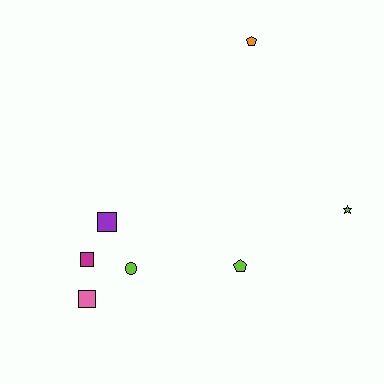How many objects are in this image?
There are 7 objects.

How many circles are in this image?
There is 1 circle.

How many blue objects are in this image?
There are no blue objects.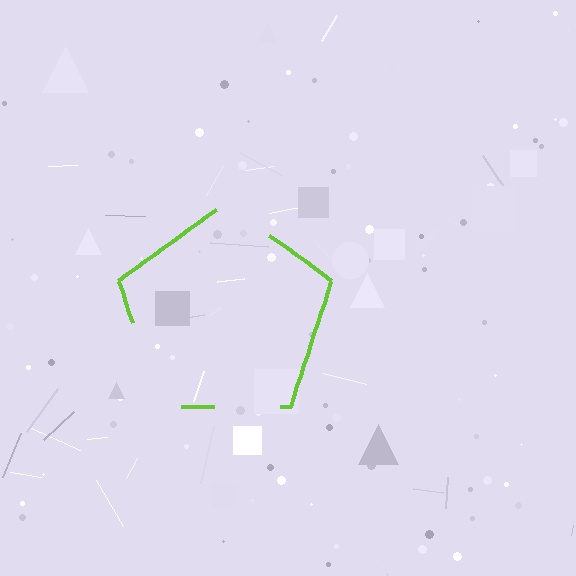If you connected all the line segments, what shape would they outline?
They would outline a pentagon.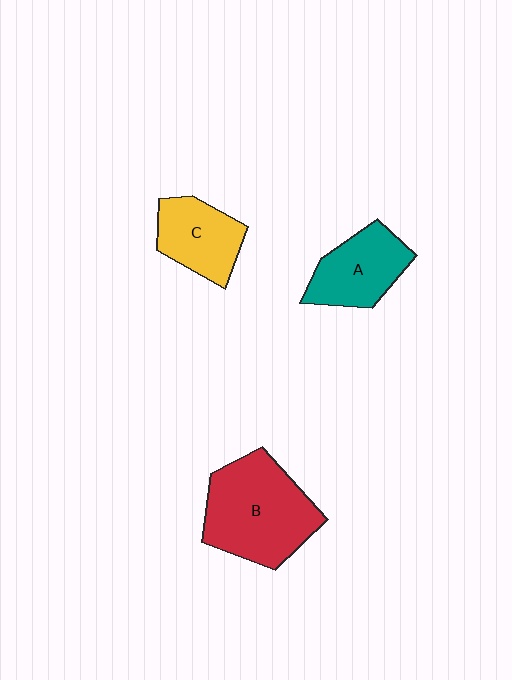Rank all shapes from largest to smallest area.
From largest to smallest: B (red), A (teal), C (yellow).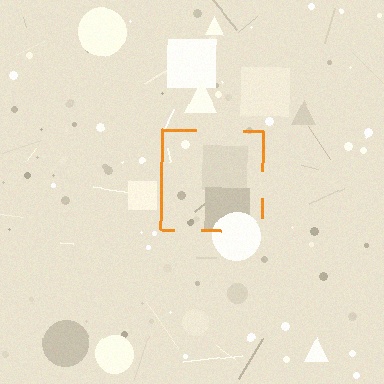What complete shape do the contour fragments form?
The contour fragments form a square.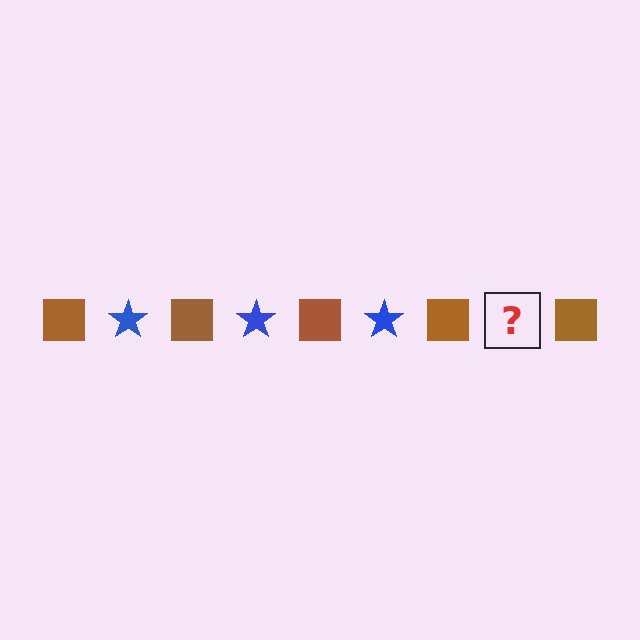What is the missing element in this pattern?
The missing element is a blue star.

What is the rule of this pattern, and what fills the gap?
The rule is that the pattern alternates between brown square and blue star. The gap should be filled with a blue star.